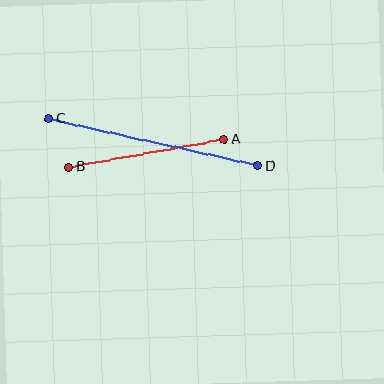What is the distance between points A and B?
The distance is approximately 158 pixels.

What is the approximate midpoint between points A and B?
The midpoint is at approximately (147, 153) pixels.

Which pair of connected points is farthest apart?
Points C and D are farthest apart.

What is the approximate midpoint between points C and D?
The midpoint is at approximately (153, 142) pixels.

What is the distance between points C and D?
The distance is approximately 215 pixels.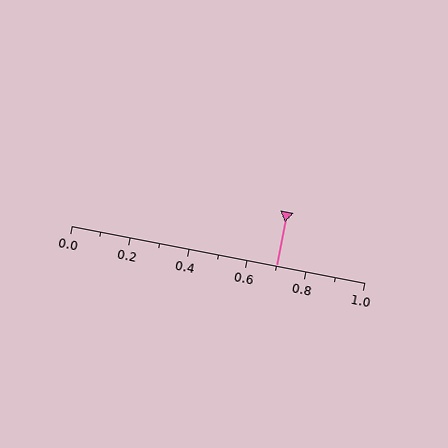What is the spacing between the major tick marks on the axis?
The major ticks are spaced 0.2 apart.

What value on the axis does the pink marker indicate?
The marker indicates approximately 0.7.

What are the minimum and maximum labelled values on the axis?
The axis runs from 0.0 to 1.0.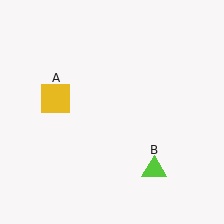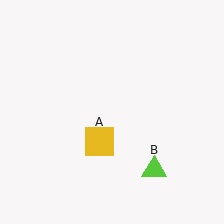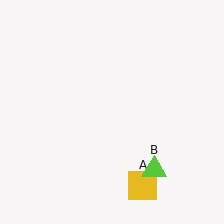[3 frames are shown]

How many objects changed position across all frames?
1 object changed position: yellow square (object A).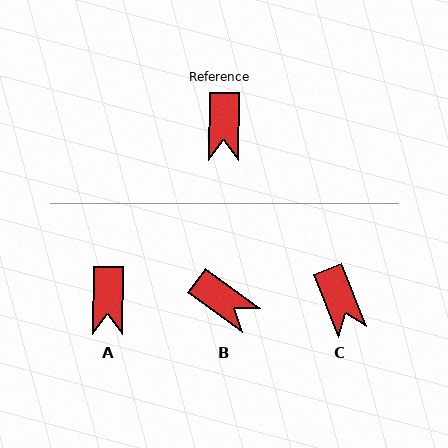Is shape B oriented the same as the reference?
No, it is off by about 54 degrees.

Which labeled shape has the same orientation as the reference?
A.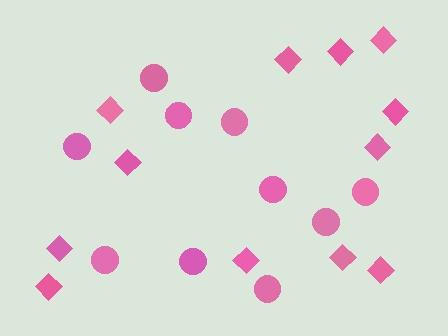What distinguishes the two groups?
There are 2 groups: one group of circles (10) and one group of diamonds (12).